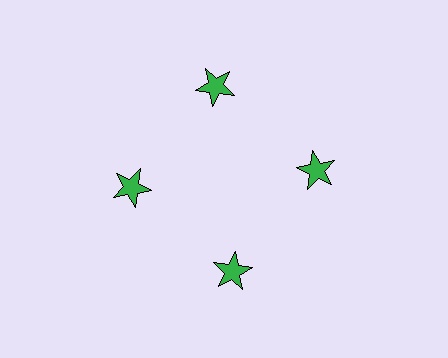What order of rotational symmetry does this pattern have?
This pattern has 4-fold rotational symmetry.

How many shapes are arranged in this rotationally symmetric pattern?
There are 4 shapes, arranged in 4 groups of 1.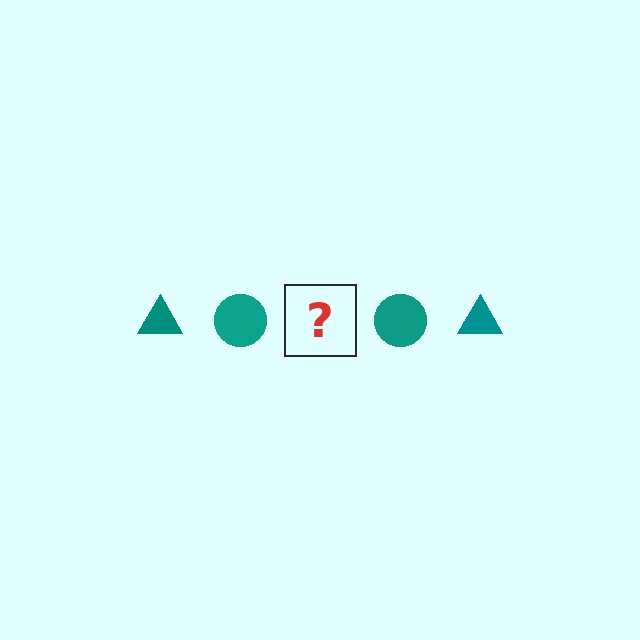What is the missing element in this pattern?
The missing element is a teal triangle.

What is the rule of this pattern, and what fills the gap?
The rule is that the pattern cycles through triangle, circle shapes in teal. The gap should be filled with a teal triangle.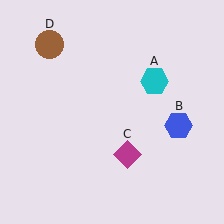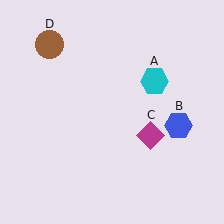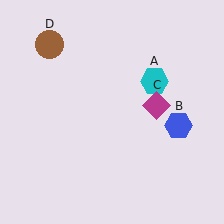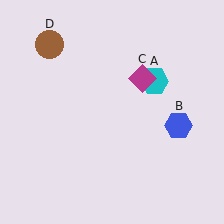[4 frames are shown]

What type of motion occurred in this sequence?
The magenta diamond (object C) rotated counterclockwise around the center of the scene.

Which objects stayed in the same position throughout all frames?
Cyan hexagon (object A) and blue hexagon (object B) and brown circle (object D) remained stationary.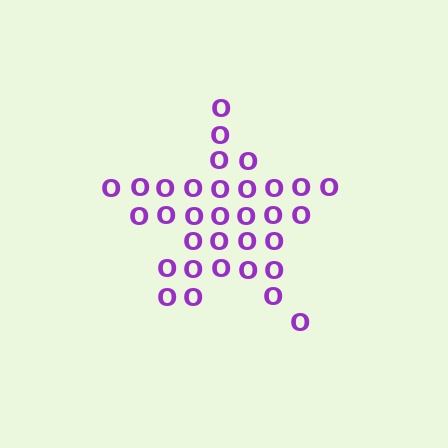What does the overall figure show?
The overall figure shows a star.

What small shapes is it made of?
It is made of small letter O's.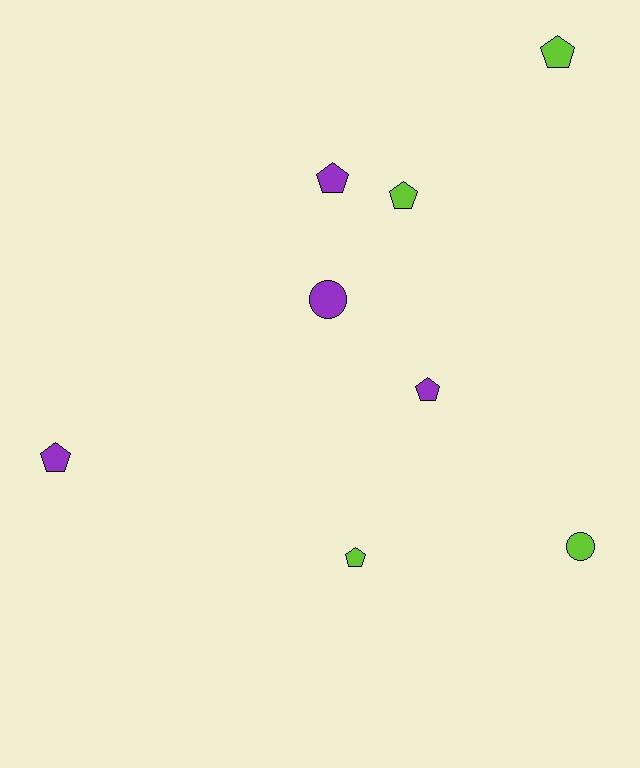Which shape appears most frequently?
Pentagon, with 6 objects.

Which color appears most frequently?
Purple, with 4 objects.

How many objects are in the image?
There are 8 objects.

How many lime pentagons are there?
There are 3 lime pentagons.